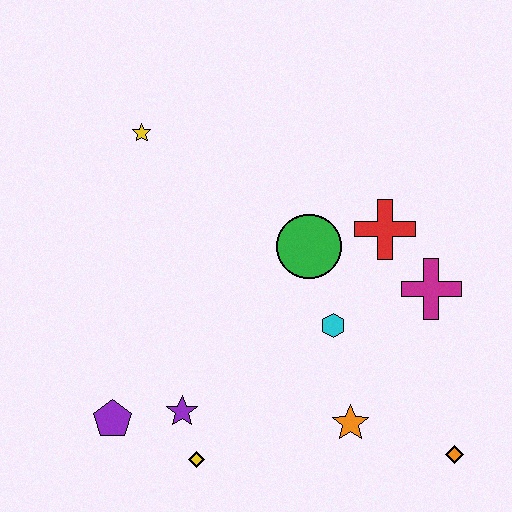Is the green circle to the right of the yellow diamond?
Yes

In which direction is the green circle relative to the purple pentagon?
The green circle is to the right of the purple pentagon.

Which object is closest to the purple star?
The yellow diamond is closest to the purple star.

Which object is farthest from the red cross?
The purple pentagon is farthest from the red cross.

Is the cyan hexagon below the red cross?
Yes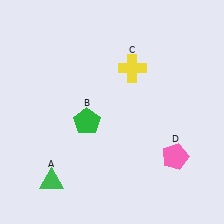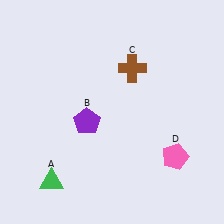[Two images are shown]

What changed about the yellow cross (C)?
In Image 1, C is yellow. In Image 2, it changed to brown.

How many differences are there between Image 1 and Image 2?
There are 2 differences between the two images.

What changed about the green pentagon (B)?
In Image 1, B is green. In Image 2, it changed to purple.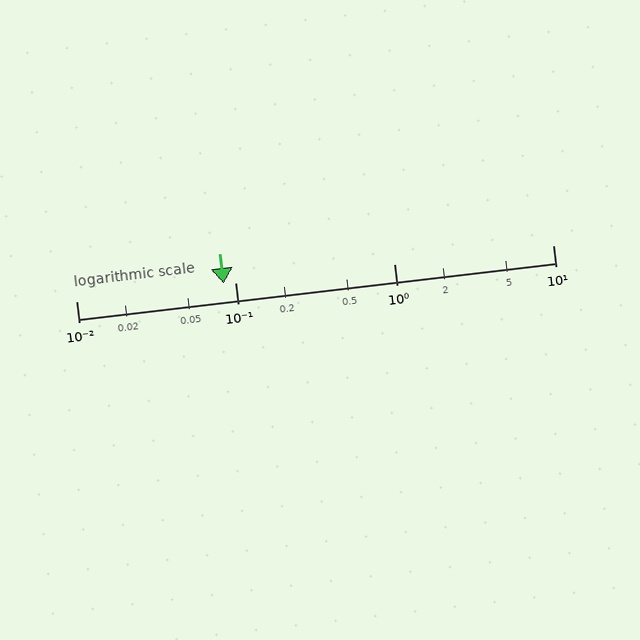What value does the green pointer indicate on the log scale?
The pointer indicates approximately 0.085.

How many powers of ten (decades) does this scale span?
The scale spans 3 decades, from 0.01 to 10.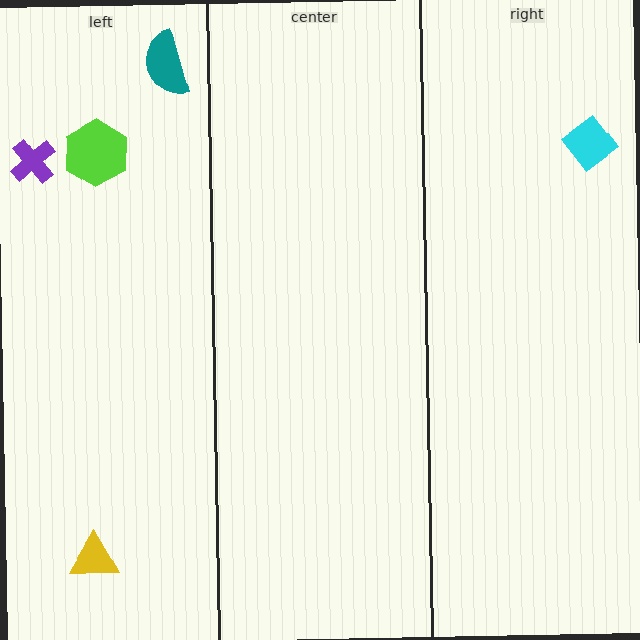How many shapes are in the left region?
4.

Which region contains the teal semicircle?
The left region.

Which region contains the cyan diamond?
The right region.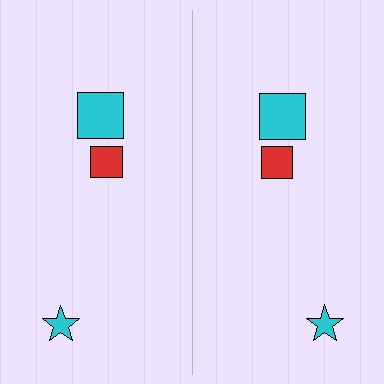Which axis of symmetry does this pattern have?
The pattern has a vertical axis of symmetry running through the center of the image.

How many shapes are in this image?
There are 6 shapes in this image.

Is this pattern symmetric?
Yes, this pattern has bilateral (reflection) symmetry.